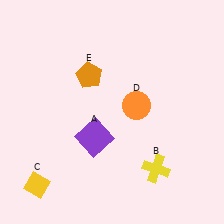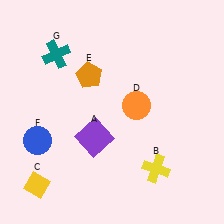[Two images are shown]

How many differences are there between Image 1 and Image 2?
There are 2 differences between the two images.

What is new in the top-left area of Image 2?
A teal cross (G) was added in the top-left area of Image 2.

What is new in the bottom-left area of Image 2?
A blue circle (F) was added in the bottom-left area of Image 2.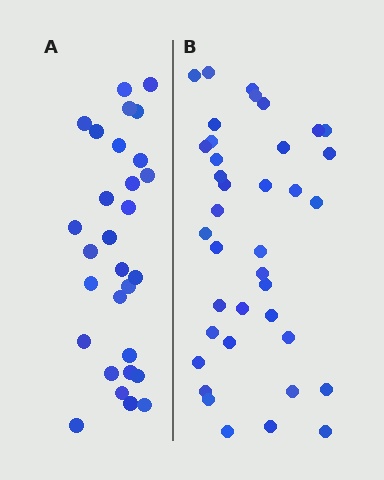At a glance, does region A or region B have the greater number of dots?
Region B (the right region) has more dots.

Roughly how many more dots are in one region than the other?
Region B has roughly 8 or so more dots than region A.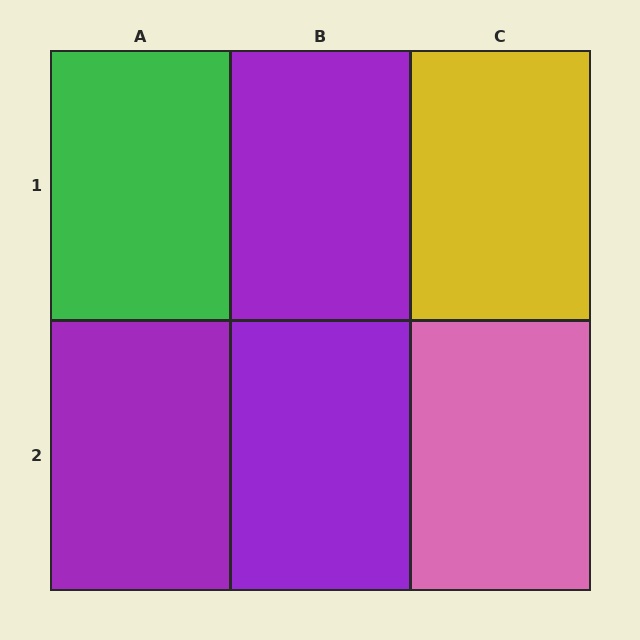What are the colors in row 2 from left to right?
Purple, purple, pink.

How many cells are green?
1 cell is green.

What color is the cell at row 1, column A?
Green.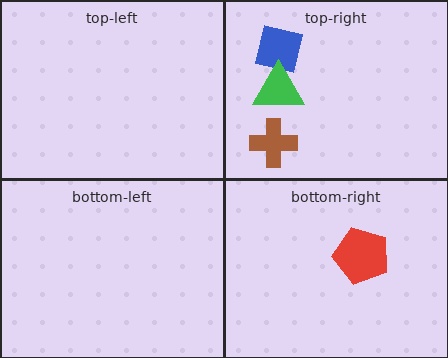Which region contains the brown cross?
The top-right region.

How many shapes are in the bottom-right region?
1.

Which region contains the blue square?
The top-right region.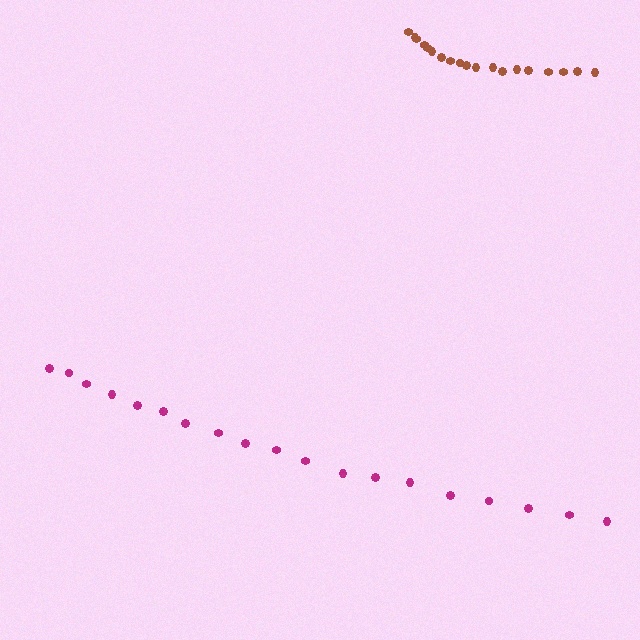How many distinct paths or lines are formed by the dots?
There are 2 distinct paths.